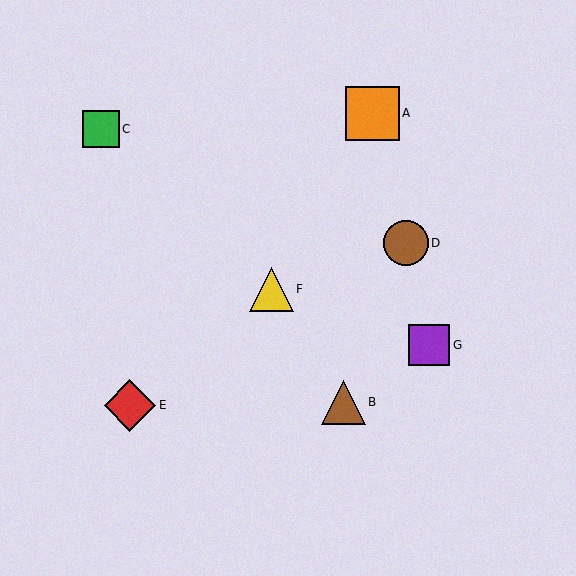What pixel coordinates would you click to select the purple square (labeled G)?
Click at (429, 345) to select the purple square G.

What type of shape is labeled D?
Shape D is a brown circle.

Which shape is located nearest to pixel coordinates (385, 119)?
The orange square (labeled A) at (372, 113) is nearest to that location.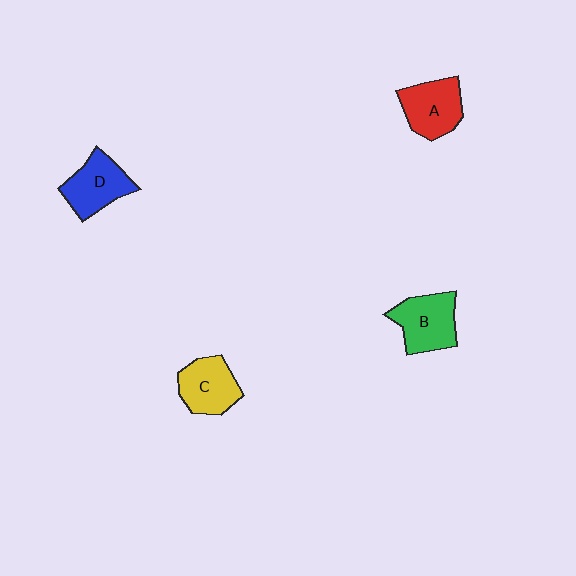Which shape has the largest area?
Shape B (green).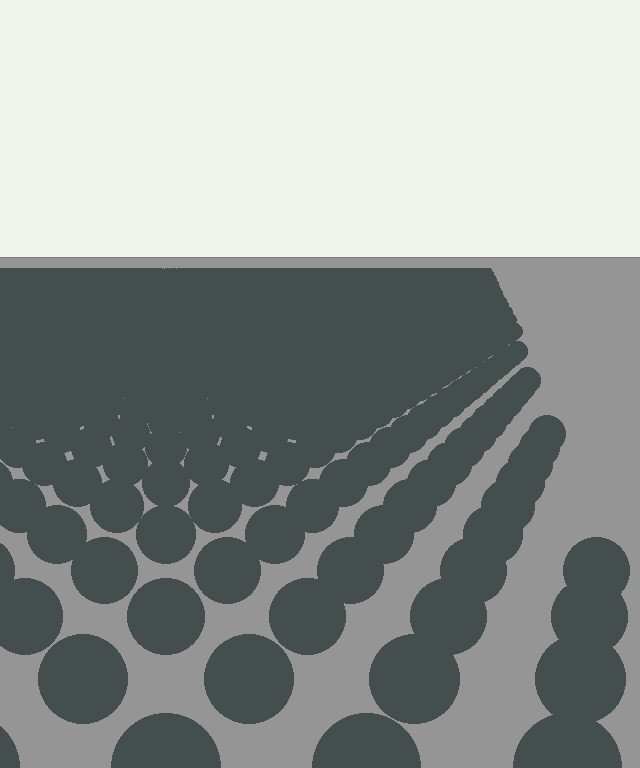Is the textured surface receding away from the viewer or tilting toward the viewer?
The surface is receding away from the viewer. Texture elements get smaller and denser toward the top.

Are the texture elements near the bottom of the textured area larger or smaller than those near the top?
Larger. Near the bottom, elements are closer to the viewer and appear at a bigger on-screen size.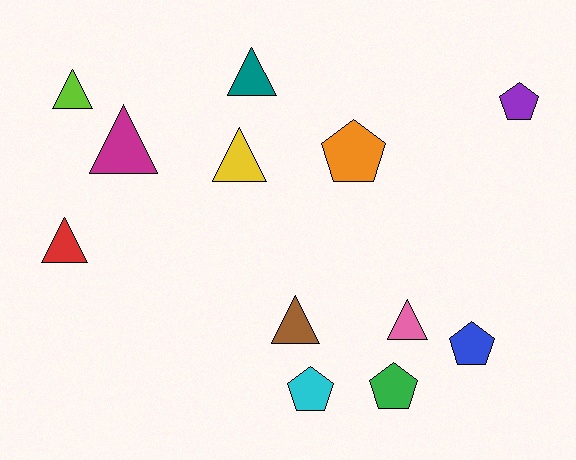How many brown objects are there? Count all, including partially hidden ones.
There is 1 brown object.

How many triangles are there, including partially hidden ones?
There are 7 triangles.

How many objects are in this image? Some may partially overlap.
There are 12 objects.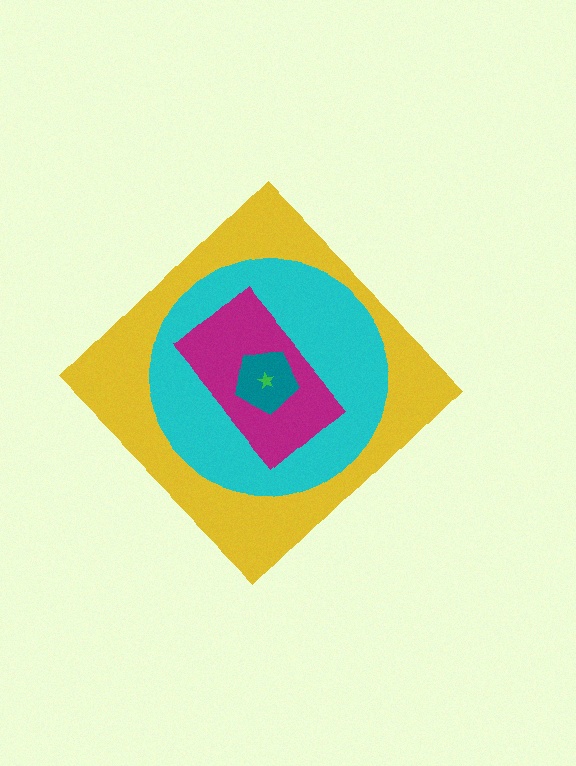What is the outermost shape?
The yellow diamond.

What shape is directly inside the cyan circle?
The magenta rectangle.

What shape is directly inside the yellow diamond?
The cyan circle.